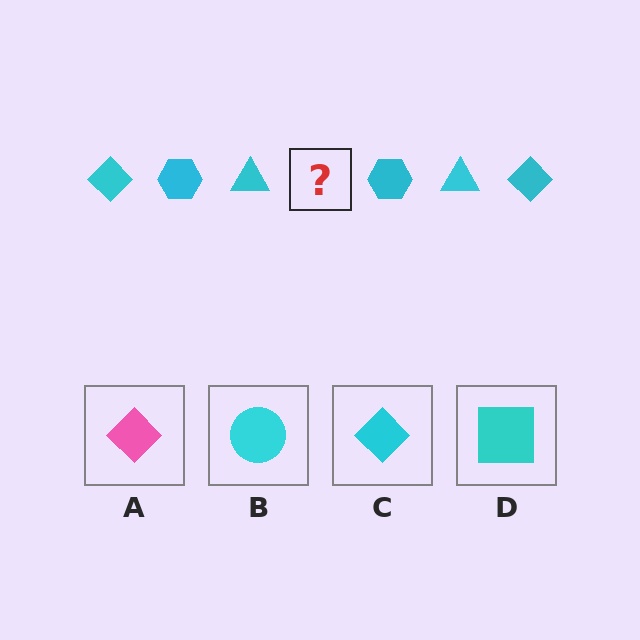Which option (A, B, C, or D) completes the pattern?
C.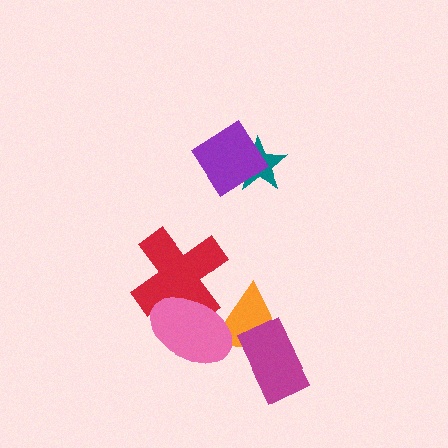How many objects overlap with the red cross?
1 object overlaps with the red cross.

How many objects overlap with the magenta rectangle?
1 object overlaps with the magenta rectangle.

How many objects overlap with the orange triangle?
2 objects overlap with the orange triangle.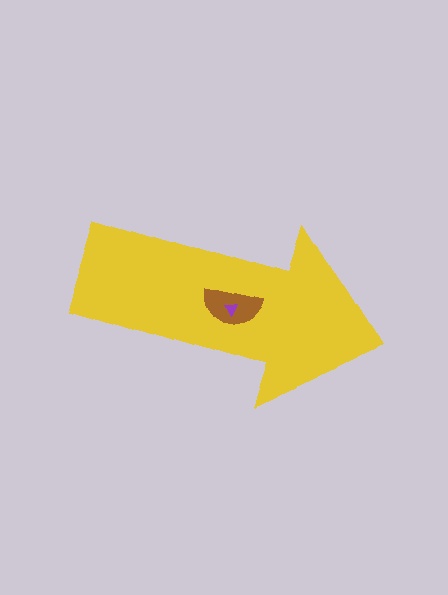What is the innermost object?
The purple triangle.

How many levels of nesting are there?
3.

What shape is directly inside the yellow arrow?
The brown semicircle.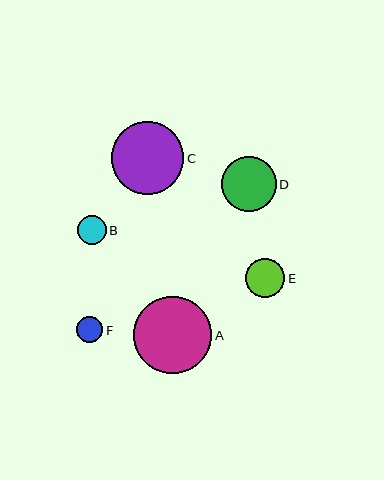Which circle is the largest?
Circle A is the largest with a size of approximately 78 pixels.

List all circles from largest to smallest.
From largest to smallest: A, C, D, E, B, F.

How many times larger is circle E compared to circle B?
Circle E is approximately 1.4 times the size of circle B.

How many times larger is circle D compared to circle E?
Circle D is approximately 1.4 times the size of circle E.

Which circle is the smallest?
Circle F is the smallest with a size of approximately 27 pixels.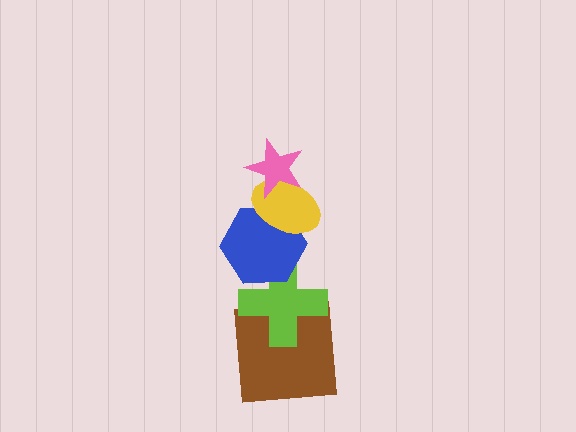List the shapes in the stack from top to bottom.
From top to bottom: the pink star, the yellow ellipse, the blue hexagon, the lime cross, the brown square.